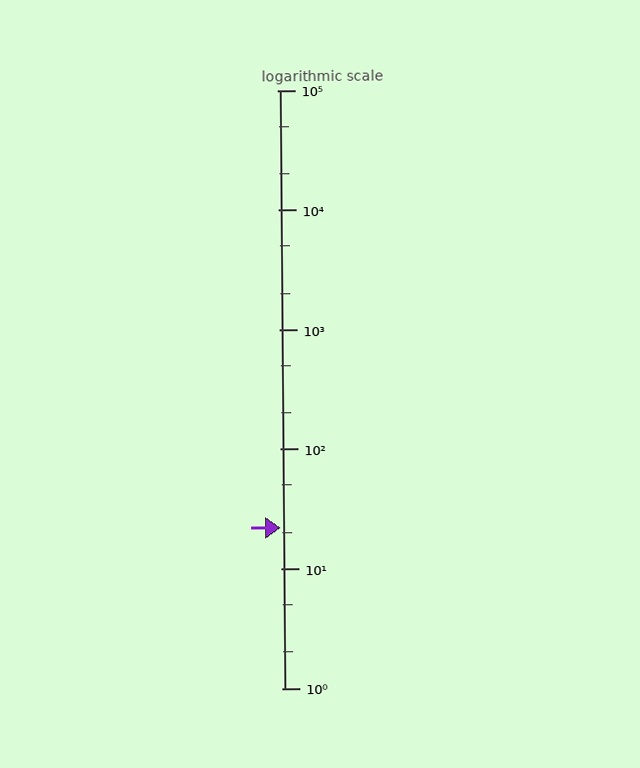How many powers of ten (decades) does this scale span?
The scale spans 5 decades, from 1 to 100000.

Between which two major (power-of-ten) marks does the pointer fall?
The pointer is between 10 and 100.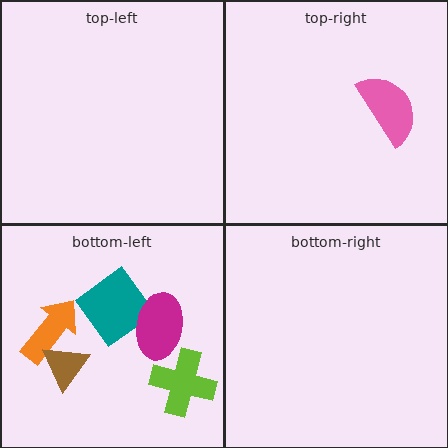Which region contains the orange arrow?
The bottom-left region.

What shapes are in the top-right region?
The pink semicircle.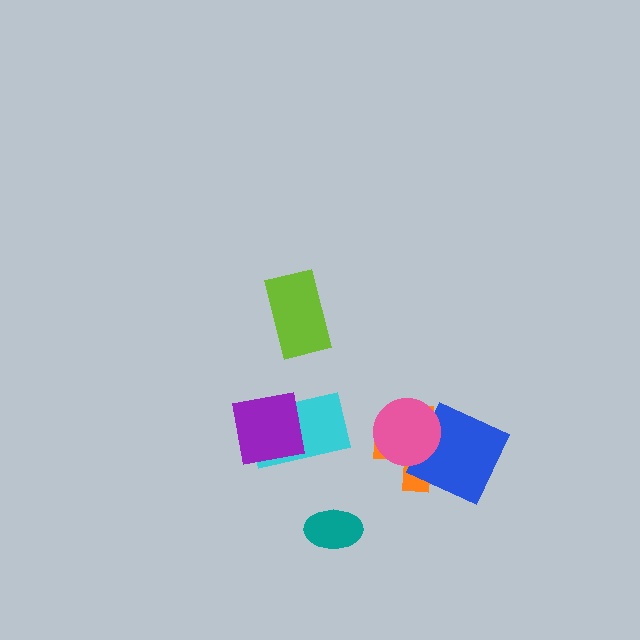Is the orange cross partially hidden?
Yes, it is partially covered by another shape.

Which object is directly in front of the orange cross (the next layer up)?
The blue square is directly in front of the orange cross.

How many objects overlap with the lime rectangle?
0 objects overlap with the lime rectangle.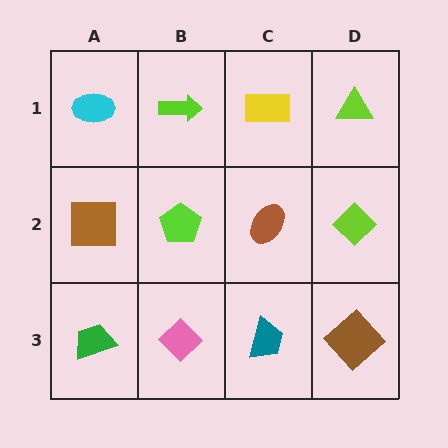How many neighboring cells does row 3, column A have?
2.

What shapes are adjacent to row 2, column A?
A cyan ellipse (row 1, column A), a green trapezoid (row 3, column A), a lime pentagon (row 2, column B).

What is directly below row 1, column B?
A lime pentagon.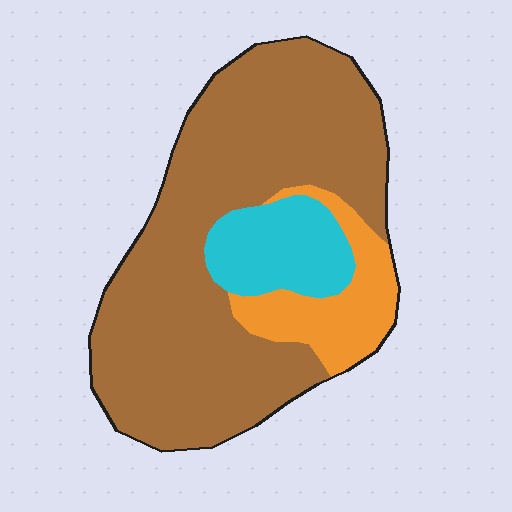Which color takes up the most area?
Brown, at roughly 70%.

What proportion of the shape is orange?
Orange takes up about one sixth (1/6) of the shape.